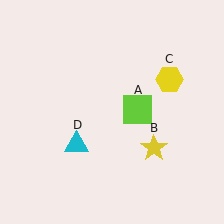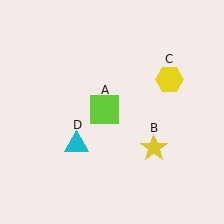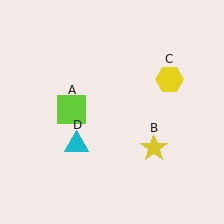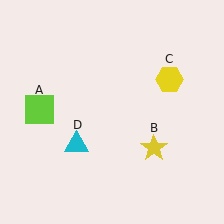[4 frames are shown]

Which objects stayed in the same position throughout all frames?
Yellow star (object B) and yellow hexagon (object C) and cyan triangle (object D) remained stationary.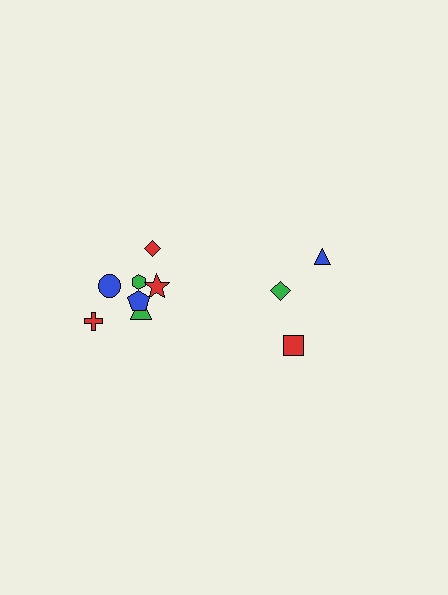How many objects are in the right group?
There are 3 objects.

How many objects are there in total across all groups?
There are 10 objects.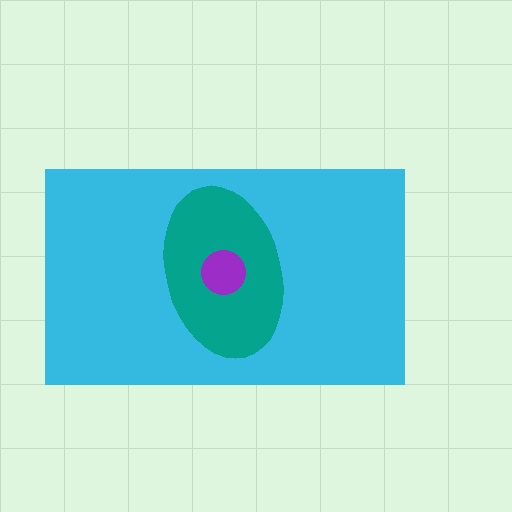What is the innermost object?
The purple circle.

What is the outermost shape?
The cyan rectangle.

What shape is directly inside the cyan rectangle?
The teal ellipse.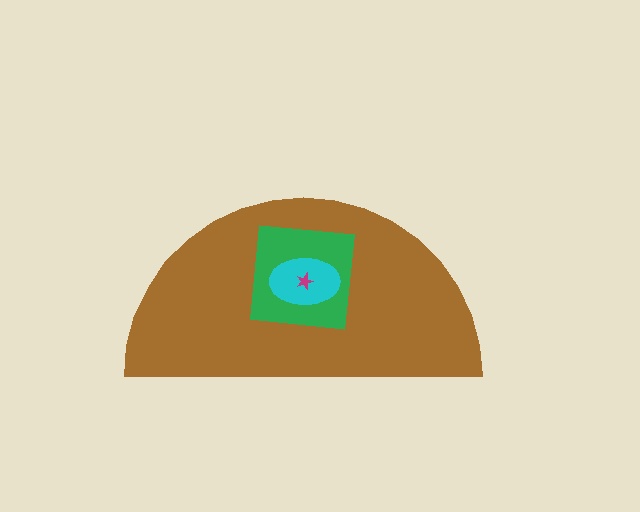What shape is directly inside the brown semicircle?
The green square.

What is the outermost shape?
The brown semicircle.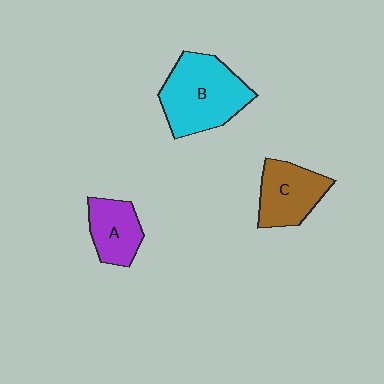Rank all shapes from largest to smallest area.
From largest to smallest: B (cyan), C (brown), A (purple).